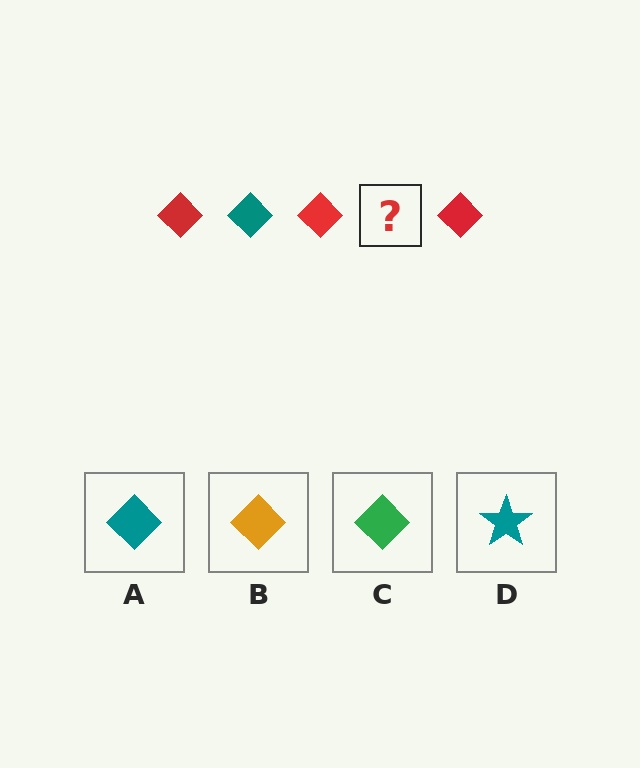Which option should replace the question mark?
Option A.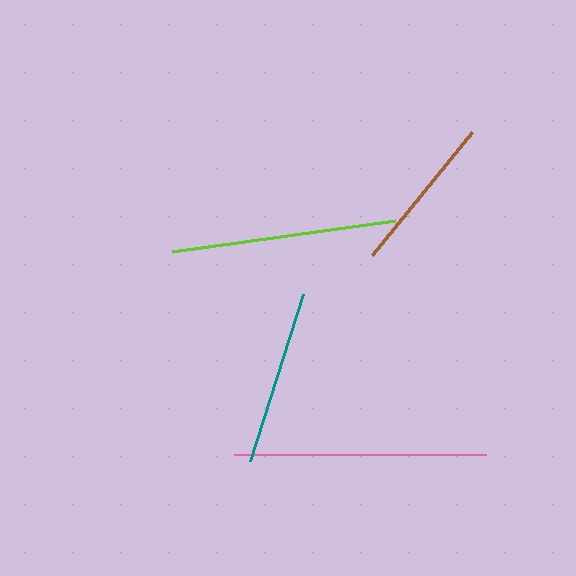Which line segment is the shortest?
The brown line is the shortest at approximately 159 pixels.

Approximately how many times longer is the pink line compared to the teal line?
The pink line is approximately 1.4 times the length of the teal line.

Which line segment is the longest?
The pink line is the longest at approximately 252 pixels.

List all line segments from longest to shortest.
From longest to shortest: pink, lime, teal, brown.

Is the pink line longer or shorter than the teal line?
The pink line is longer than the teal line.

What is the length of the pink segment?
The pink segment is approximately 252 pixels long.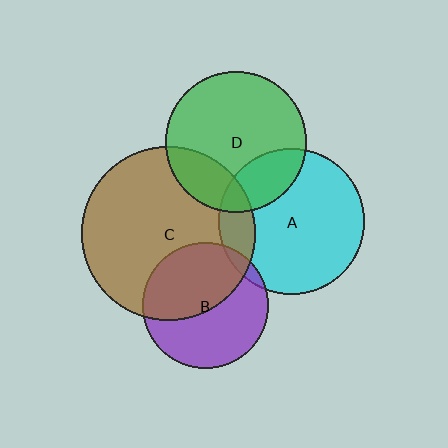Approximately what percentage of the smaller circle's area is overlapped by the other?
Approximately 50%.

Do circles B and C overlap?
Yes.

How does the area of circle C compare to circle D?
Approximately 1.5 times.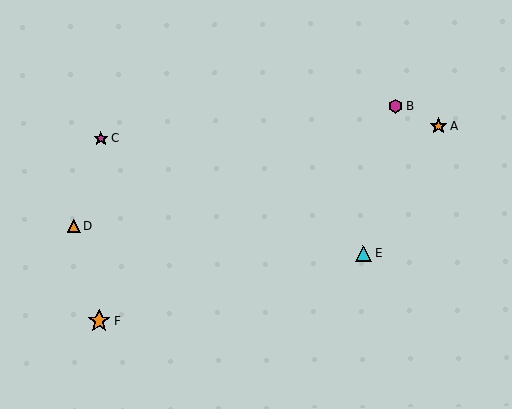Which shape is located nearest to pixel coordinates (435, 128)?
The orange star (labeled A) at (439, 126) is nearest to that location.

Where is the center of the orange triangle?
The center of the orange triangle is at (74, 226).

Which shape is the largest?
The orange star (labeled F) is the largest.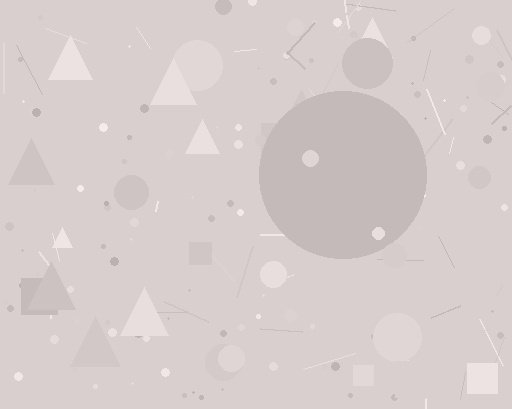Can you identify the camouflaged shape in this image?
The camouflaged shape is a circle.